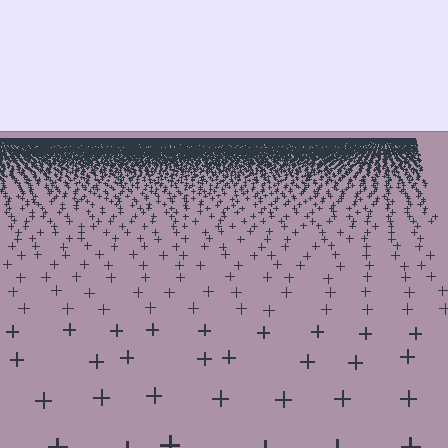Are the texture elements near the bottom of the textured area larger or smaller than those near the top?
Larger. Near the bottom, elements are closer to the viewer and appear at a bigger on-screen size.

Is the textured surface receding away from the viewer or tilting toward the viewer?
The surface is receding away from the viewer. Texture elements get smaller and denser toward the top.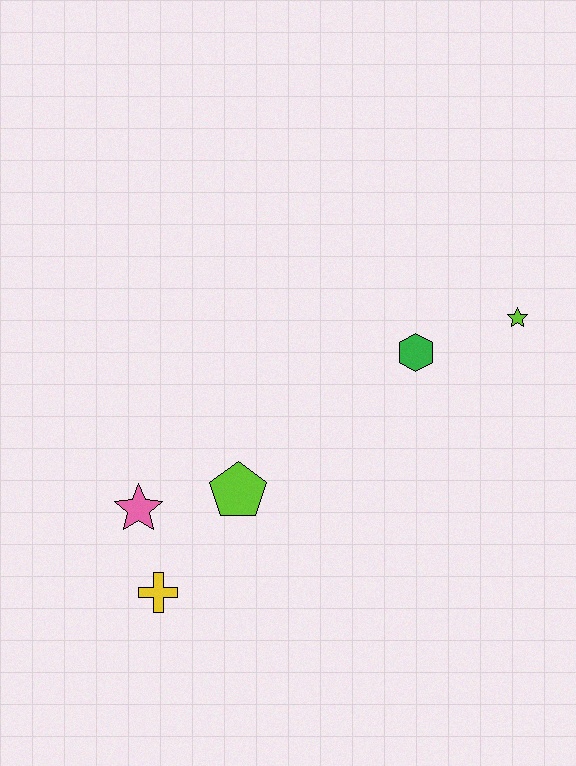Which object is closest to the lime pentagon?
The pink star is closest to the lime pentagon.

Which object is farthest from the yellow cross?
The lime star is farthest from the yellow cross.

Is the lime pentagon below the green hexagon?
Yes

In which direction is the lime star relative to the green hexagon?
The lime star is to the right of the green hexagon.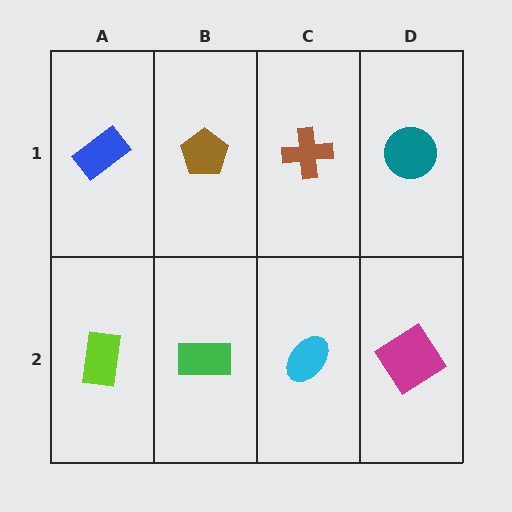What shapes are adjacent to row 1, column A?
A lime rectangle (row 2, column A), a brown pentagon (row 1, column B).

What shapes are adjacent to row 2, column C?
A brown cross (row 1, column C), a green rectangle (row 2, column B), a magenta diamond (row 2, column D).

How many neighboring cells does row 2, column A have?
2.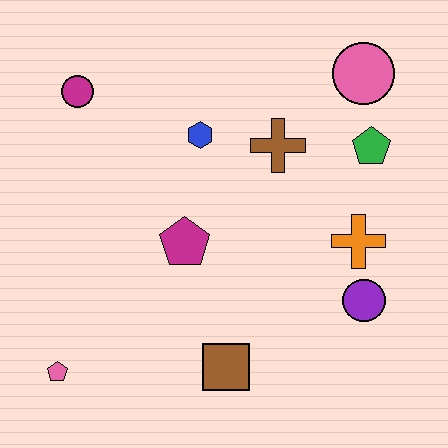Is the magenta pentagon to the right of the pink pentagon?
Yes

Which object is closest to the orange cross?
The purple circle is closest to the orange cross.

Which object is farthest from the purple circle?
The magenta circle is farthest from the purple circle.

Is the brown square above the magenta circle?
No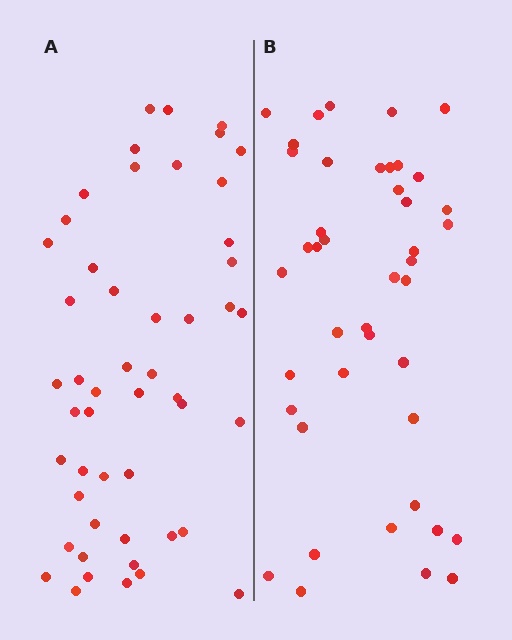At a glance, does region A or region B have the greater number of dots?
Region A (the left region) has more dots.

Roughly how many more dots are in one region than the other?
Region A has roughly 8 or so more dots than region B.